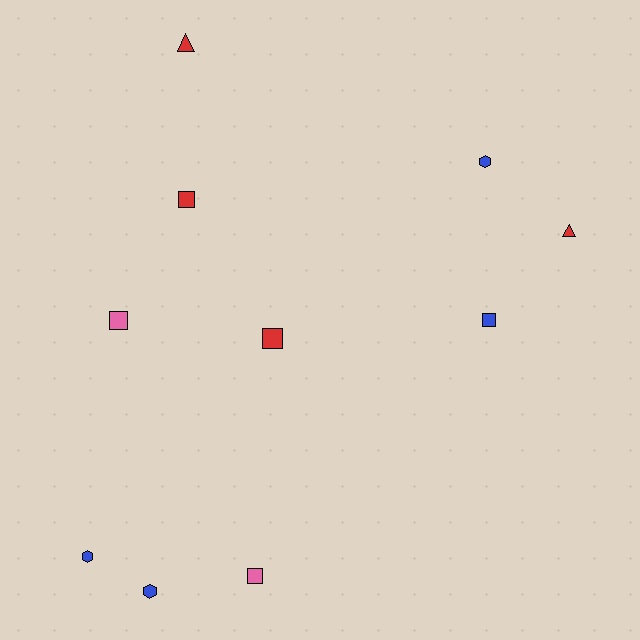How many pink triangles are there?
There are no pink triangles.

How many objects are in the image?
There are 10 objects.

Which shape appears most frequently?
Square, with 5 objects.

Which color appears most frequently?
Blue, with 4 objects.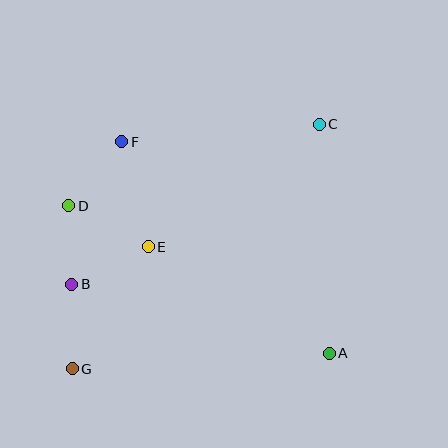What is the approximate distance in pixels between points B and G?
The distance between B and G is approximately 85 pixels.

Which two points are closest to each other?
Points B and D are closest to each other.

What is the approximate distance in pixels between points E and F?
The distance between E and F is approximately 108 pixels.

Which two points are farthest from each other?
Points C and G are farthest from each other.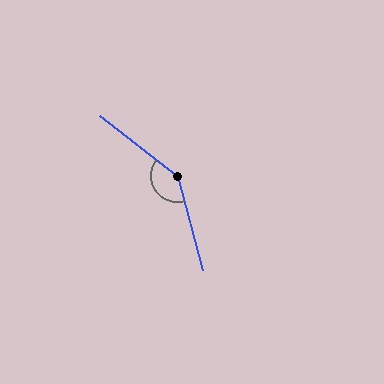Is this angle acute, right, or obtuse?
It is obtuse.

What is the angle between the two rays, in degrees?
Approximately 143 degrees.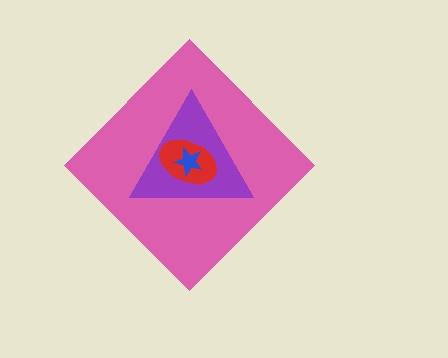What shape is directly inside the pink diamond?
The purple triangle.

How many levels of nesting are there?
4.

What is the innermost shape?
The blue star.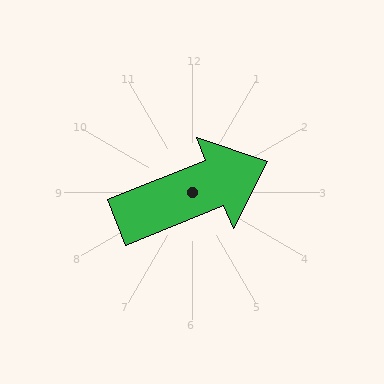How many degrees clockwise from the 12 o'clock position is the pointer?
Approximately 68 degrees.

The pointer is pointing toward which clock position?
Roughly 2 o'clock.